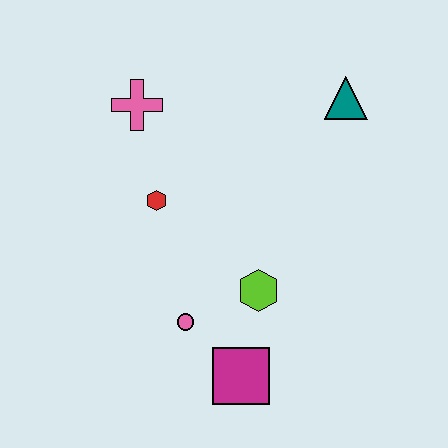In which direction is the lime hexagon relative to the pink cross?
The lime hexagon is below the pink cross.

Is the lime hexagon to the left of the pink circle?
No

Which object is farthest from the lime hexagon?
The pink cross is farthest from the lime hexagon.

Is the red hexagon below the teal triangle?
Yes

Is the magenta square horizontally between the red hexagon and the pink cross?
No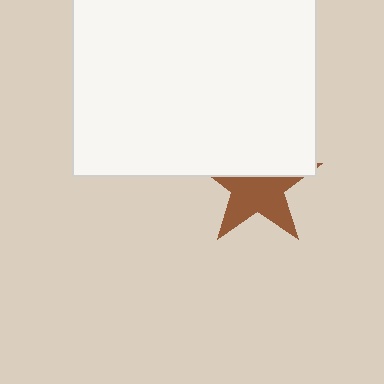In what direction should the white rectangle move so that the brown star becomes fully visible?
The white rectangle should move up. That is the shortest direction to clear the overlap and leave the brown star fully visible.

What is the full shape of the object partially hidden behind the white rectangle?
The partially hidden object is a brown star.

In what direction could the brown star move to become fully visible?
The brown star could move down. That would shift it out from behind the white rectangle entirely.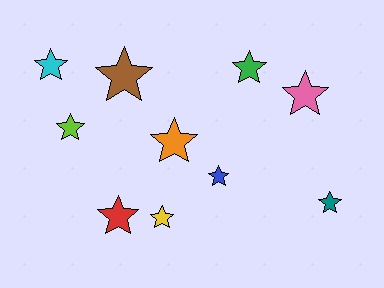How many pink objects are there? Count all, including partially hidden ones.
There is 1 pink object.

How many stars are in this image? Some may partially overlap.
There are 10 stars.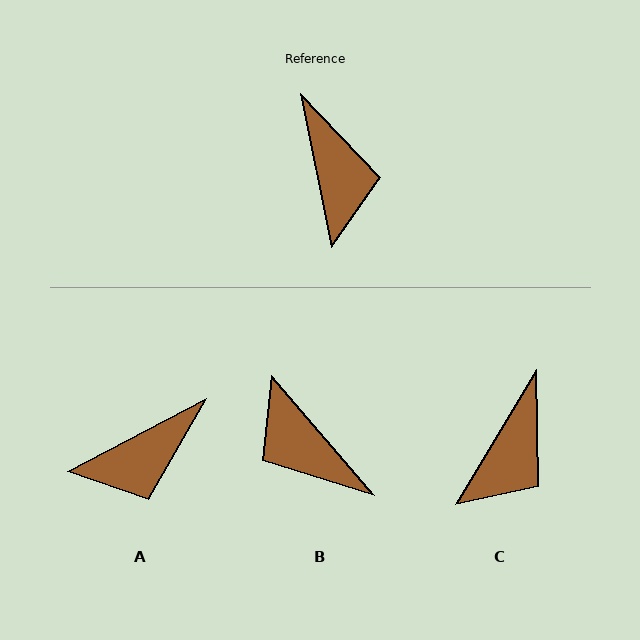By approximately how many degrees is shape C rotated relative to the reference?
Approximately 43 degrees clockwise.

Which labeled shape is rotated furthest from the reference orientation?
B, about 151 degrees away.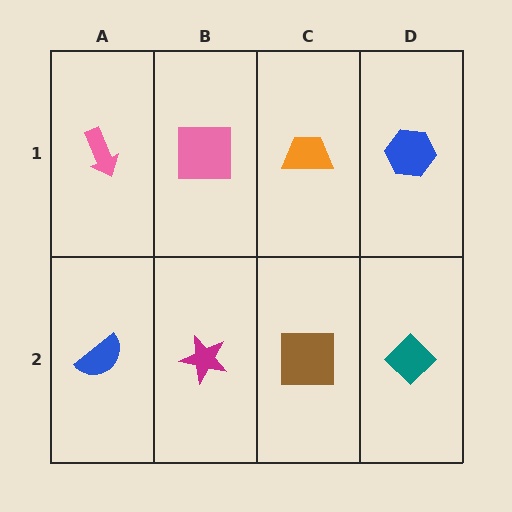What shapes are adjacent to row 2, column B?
A pink square (row 1, column B), a blue semicircle (row 2, column A), a brown square (row 2, column C).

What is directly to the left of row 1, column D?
An orange trapezoid.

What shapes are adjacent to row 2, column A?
A pink arrow (row 1, column A), a magenta star (row 2, column B).